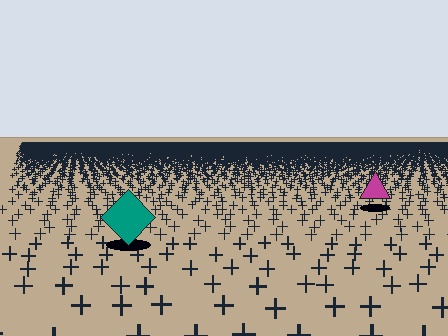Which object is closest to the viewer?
The teal diamond is closest. The texture marks near it are larger and more spread out.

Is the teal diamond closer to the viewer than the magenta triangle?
Yes. The teal diamond is closer — you can tell from the texture gradient: the ground texture is coarser near it.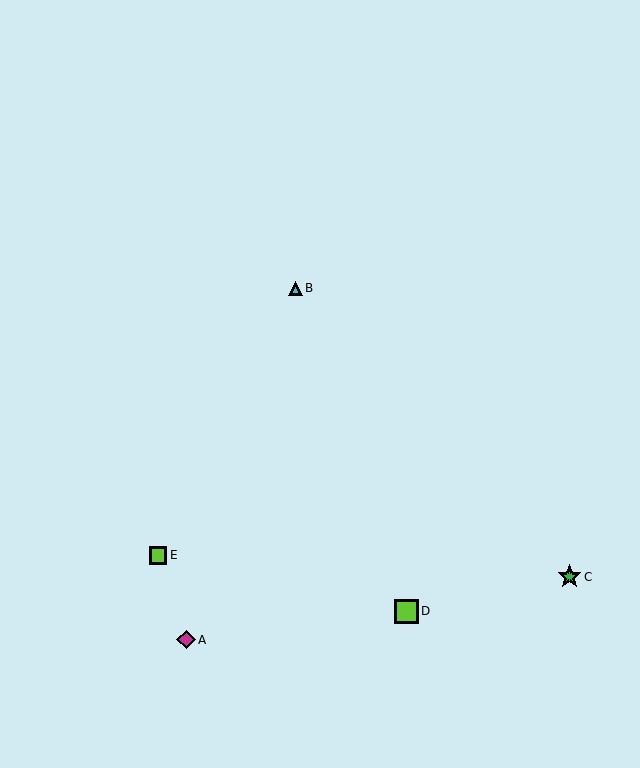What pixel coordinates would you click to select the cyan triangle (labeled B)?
Click at (295, 288) to select the cyan triangle B.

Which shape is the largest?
The lime square (labeled D) is the largest.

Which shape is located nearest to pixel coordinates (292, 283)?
The cyan triangle (labeled B) at (295, 288) is nearest to that location.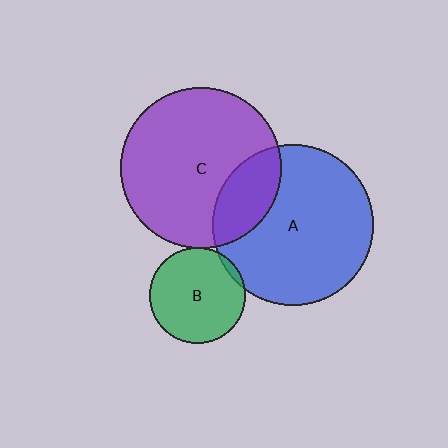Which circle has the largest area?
Circle C (purple).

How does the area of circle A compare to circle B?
Approximately 2.8 times.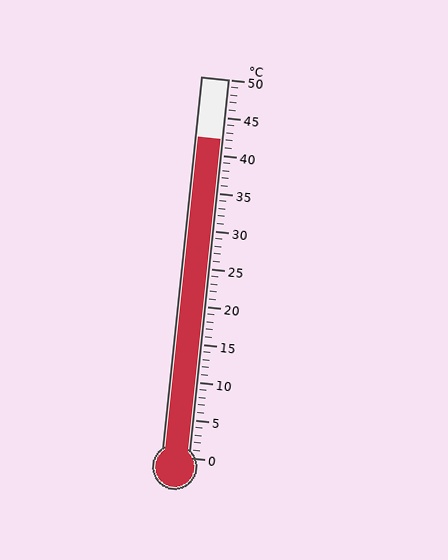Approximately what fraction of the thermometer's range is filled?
The thermometer is filled to approximately 85% of its range.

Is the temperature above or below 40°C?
The temperature is above 40°C.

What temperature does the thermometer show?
The thermometer shows approximately 42°C.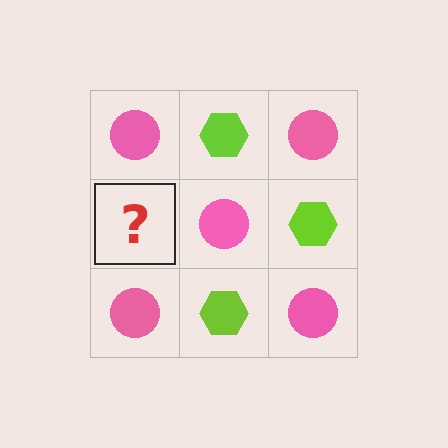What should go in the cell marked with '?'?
The missing cell should contain a lime hexagon.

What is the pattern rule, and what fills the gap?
The rule is that it alternates pink circle and lime hexagon in a checkerboard pattern. The gap should be filled with a lime hexagon.